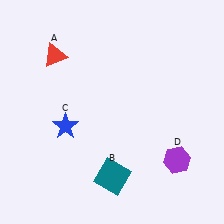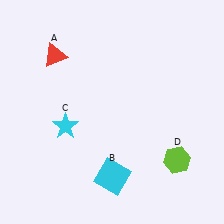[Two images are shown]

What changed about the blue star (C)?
In Image 1, C is blue. In Image 2, it changed to cyan.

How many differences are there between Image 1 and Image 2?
There are 3 differences between the two images.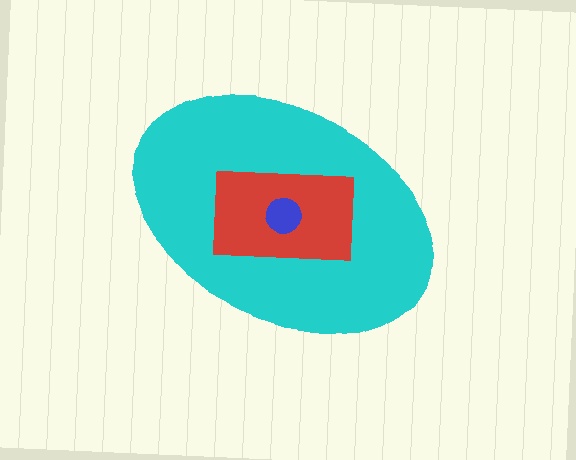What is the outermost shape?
The cyan ellipse.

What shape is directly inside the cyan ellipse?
The red rectangle.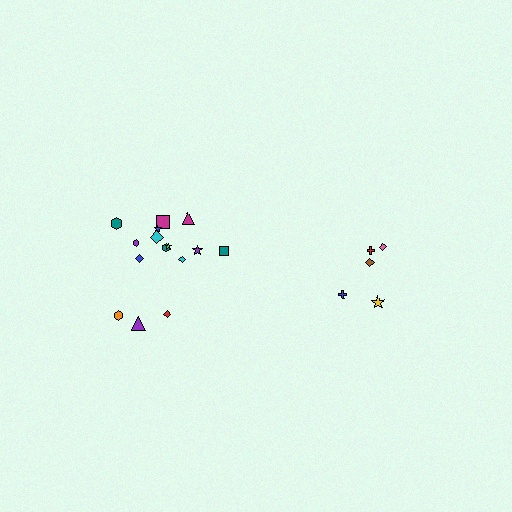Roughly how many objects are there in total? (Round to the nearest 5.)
Roughly 20 objects in total.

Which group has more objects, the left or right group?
The left group.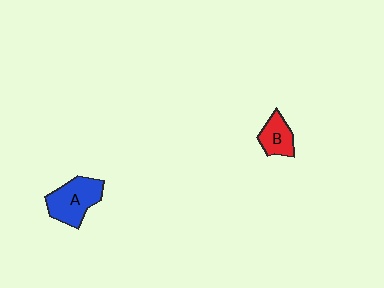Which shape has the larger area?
Shape A (blue).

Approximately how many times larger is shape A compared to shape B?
Approximately 1.7 times.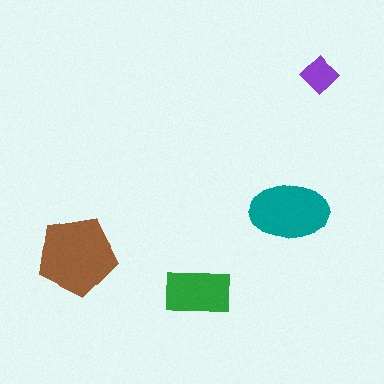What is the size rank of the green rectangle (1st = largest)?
3rd.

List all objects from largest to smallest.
The brown pentagon, the teal ellipse, the green rectangle, the purple diamond.